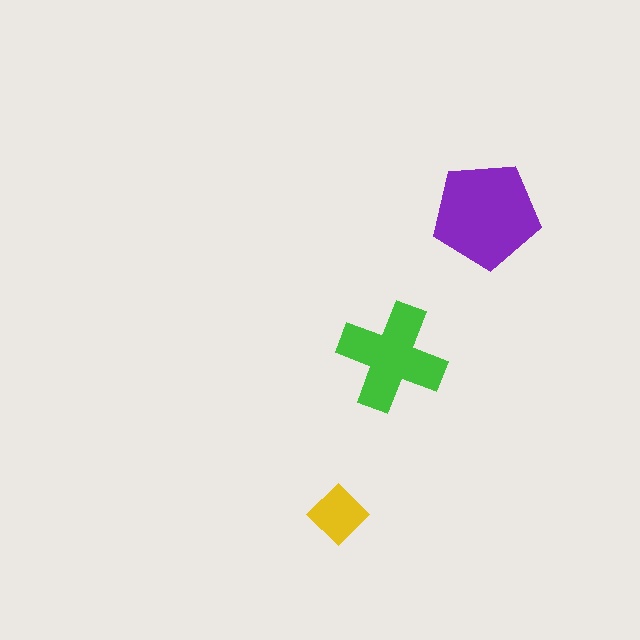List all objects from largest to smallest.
The purple pentagon, the green cross, the yellow diamond.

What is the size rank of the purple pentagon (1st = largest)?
1st.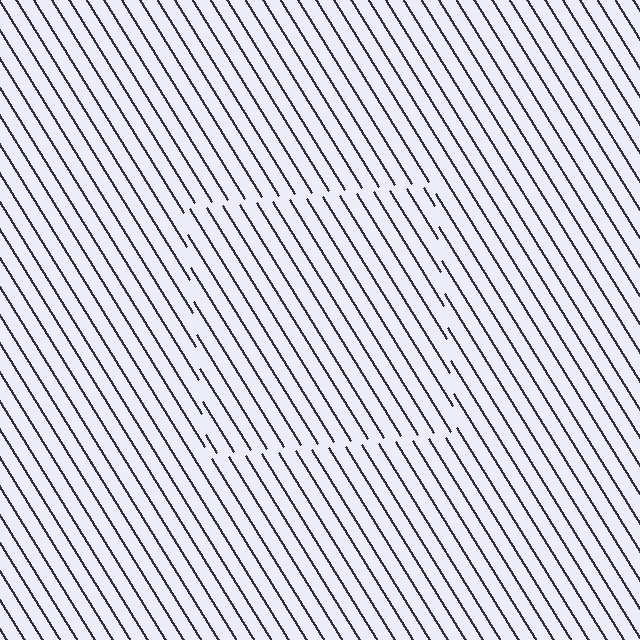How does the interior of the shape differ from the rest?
The interior of the shape contains the same grating, shifted by half a period — the contour is defined by the phase discontinuity where line-ends from the inner and outer gratings abut.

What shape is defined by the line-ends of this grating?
An illusory square. The interior of the shape contains the same grating, shifted by half a period — the contour is defined by the phase discontinuity where line-ends from the inner and outer gratings abut.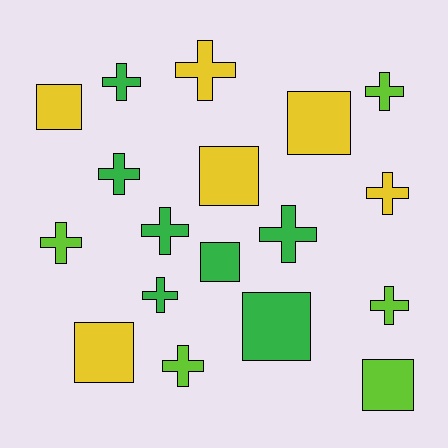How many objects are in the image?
There are 18 objects.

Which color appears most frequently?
Green, with 7 objects.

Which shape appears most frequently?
Cross, with 11 objects.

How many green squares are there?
There are 2 green squares.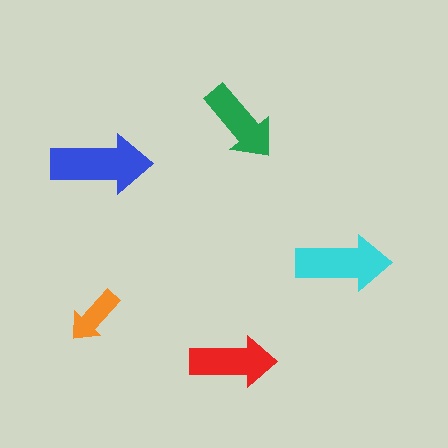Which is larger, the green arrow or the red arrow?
The red one.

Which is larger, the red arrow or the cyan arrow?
The cyan one.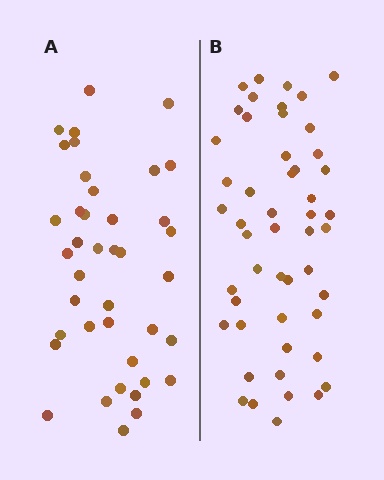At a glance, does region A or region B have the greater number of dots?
Region B (the right region) has more dots.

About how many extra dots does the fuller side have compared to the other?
Region B has roughly 10 or so more dots than region A.